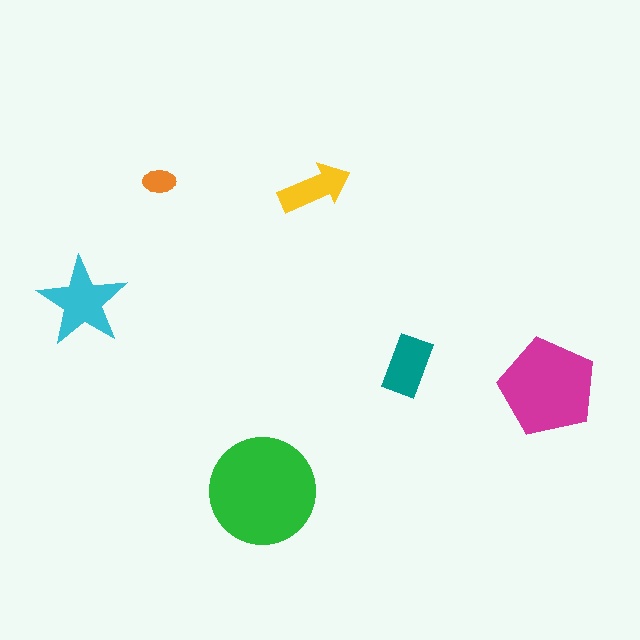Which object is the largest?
The green circle.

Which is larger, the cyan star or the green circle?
The green circle.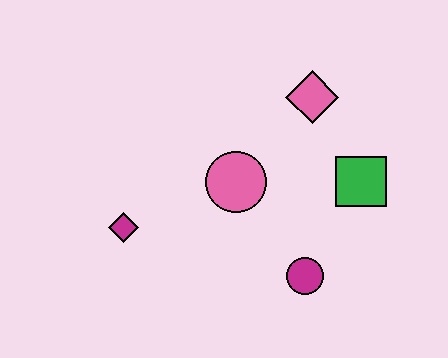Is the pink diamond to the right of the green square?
No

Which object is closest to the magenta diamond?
The pink circle is closest to the magenta diamond.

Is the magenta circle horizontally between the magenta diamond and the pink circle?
No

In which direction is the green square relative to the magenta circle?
The green square is above the magenta circle.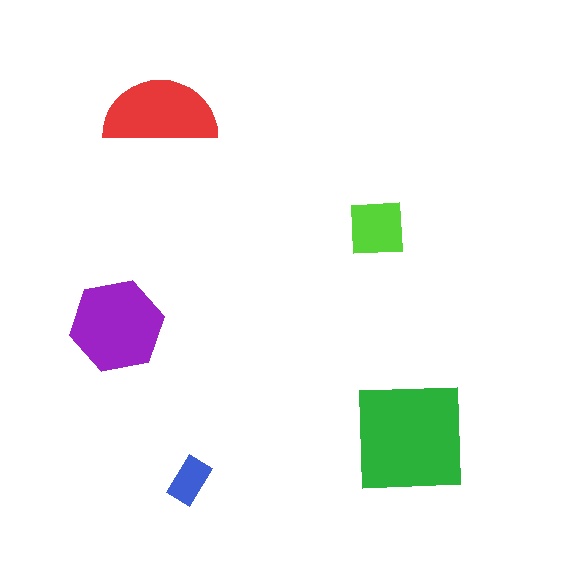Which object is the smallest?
The blue rectangle.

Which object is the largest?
The green square.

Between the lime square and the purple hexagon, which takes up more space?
The purple hexagon.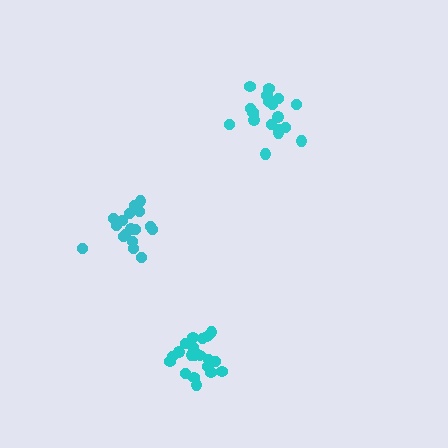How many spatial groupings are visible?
There are 3 spatial groupings.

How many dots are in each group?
Group 1: 21 dots, Group 2: 19 dots, Group 3: 19 dots (59 total).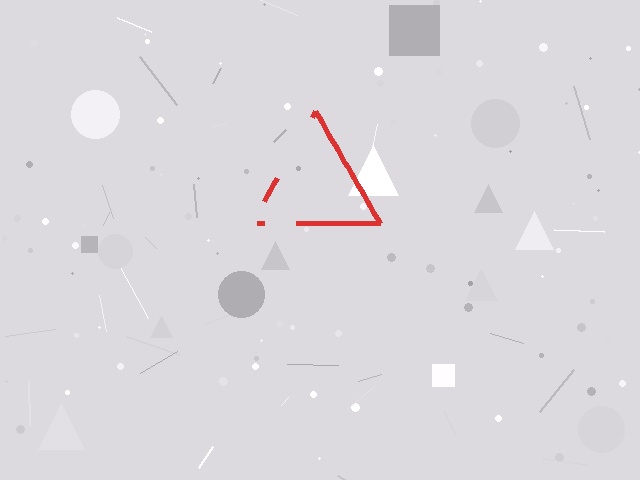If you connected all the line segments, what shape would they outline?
They would outline a triangle.